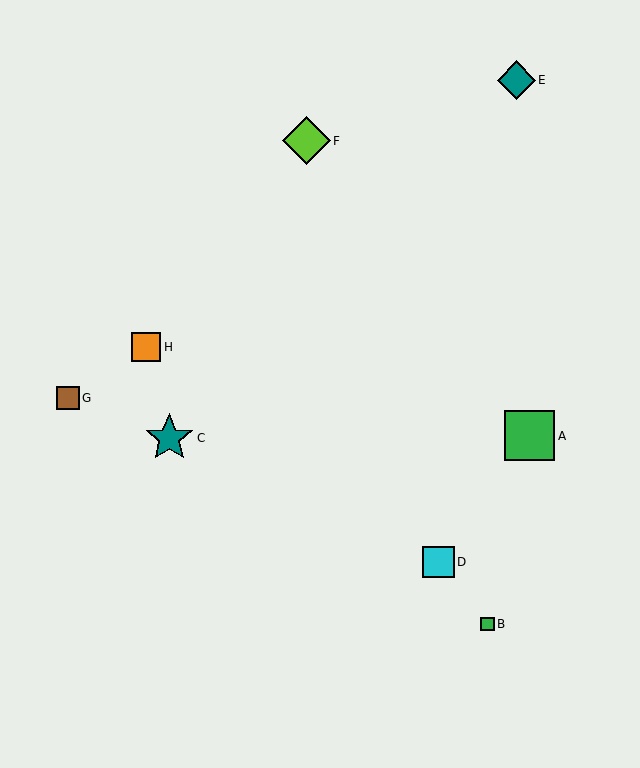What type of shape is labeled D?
Shape D is a cyan square.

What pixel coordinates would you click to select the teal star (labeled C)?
Click at (169, 438) to select the teal star C.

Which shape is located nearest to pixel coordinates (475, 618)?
The green square (labeled B) at (488, 624) is nearest to that location.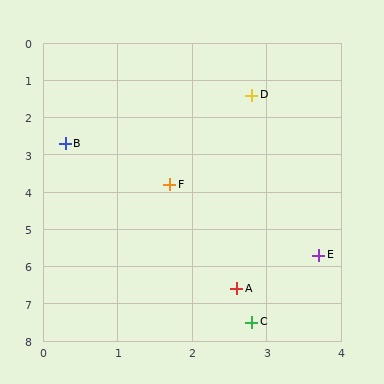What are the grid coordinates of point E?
Point E is at approximately (3.7, 5.7).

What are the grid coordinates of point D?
Point D is at approximately (2.8, 1.4).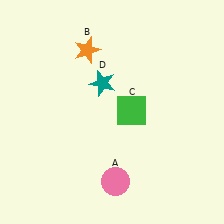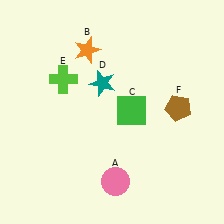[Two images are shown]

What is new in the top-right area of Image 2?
A brown pentagon (F) was added in the top-right area of Image 2.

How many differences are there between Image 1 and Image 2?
There are 2 differences between the two images.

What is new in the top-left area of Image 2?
A lime cross (E) was added in the top-left area of Image 2.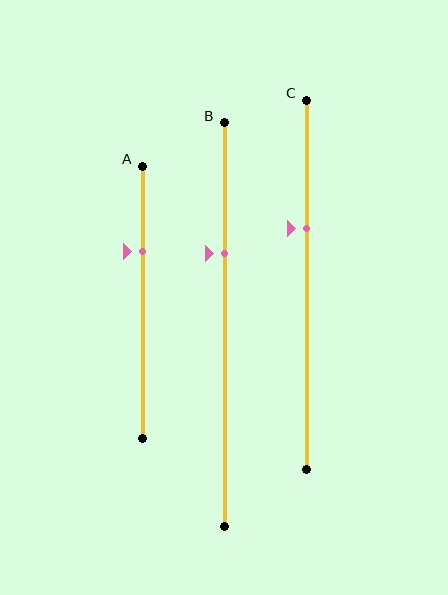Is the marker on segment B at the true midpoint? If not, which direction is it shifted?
No, the marker on segment B is shifted upward by about 18% of the segment length.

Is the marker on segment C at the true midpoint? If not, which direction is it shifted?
No, the marker on segment C is shifted upward by about 15% of the segment length.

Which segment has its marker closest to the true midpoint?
Segment C has its marker closest to the true midpoint.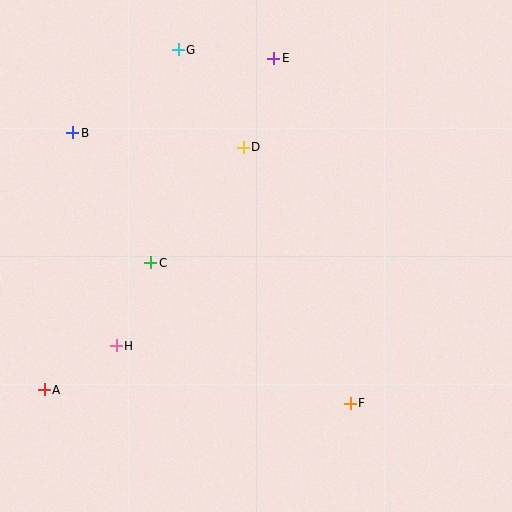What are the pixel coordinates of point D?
Point D is at (243, 147).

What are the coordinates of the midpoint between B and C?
The midpoint between B and C is at (112, 198).